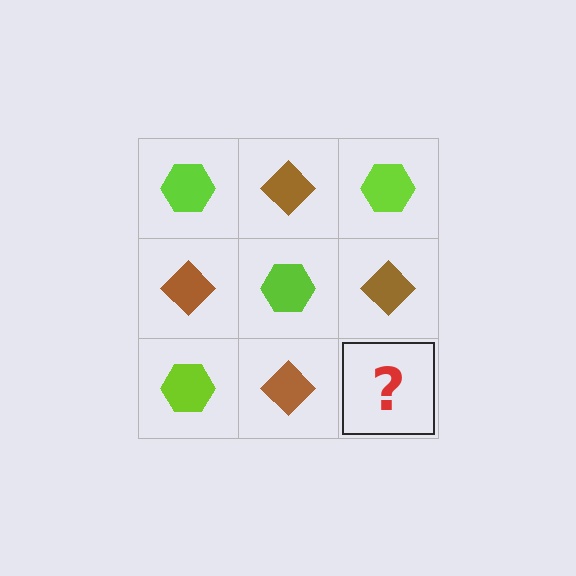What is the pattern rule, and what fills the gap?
The rule is that it alternates lime hexagon and brown diamond in a checkerboard pattern. The gap should be filled with a lime hexagon.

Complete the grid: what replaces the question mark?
The question mark should be replaced with a lime hexagon.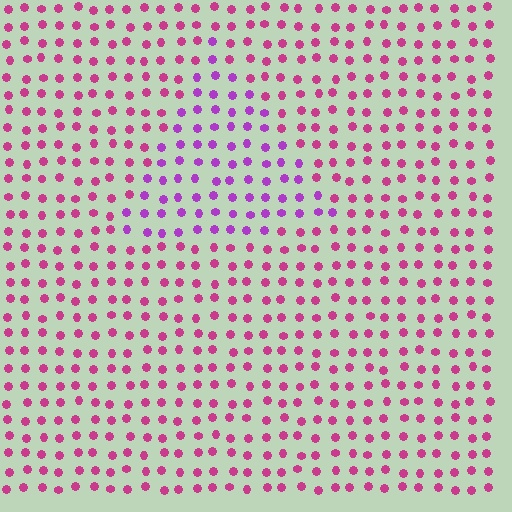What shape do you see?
I see a triangle.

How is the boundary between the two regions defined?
The boundary is defined purely by a slight shift in hue (about 37 degrees). Spacing, size, and orientation are identical on both sides.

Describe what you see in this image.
The image is filled with small magenta elements in a uniform arrangement. A triangle-shaped region is visible where the elements are tinted to a slightly different hue, forming a subtle color boundary.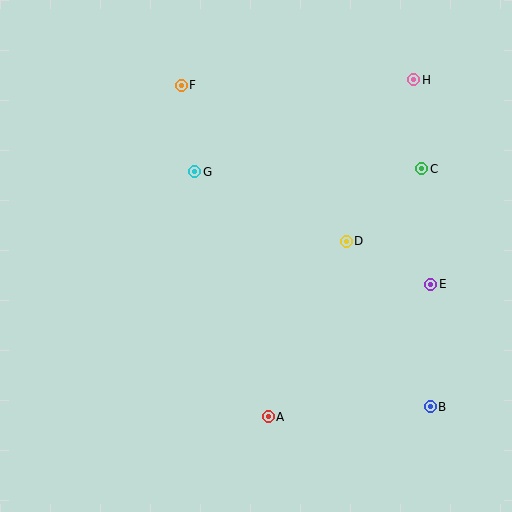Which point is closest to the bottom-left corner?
Point A is closest to the bottom-left corner.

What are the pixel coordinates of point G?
Point G is at (195, 172).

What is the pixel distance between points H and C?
The distance between H and C is 90 pixels.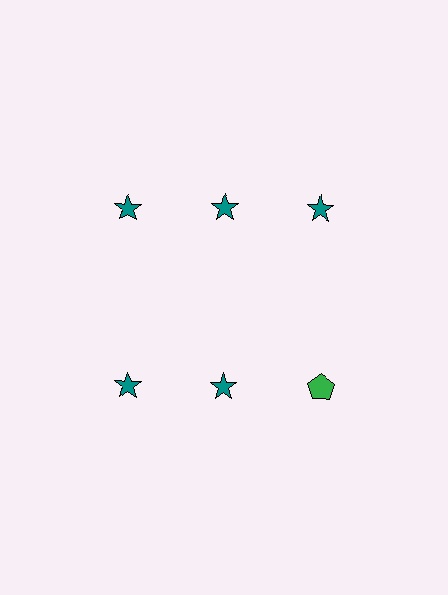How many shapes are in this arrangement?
There are 6 shapes arranged in a grid pattern.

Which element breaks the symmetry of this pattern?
The green pentagon in the second row, center column breaks the symmetry. All other shapes are teal stars.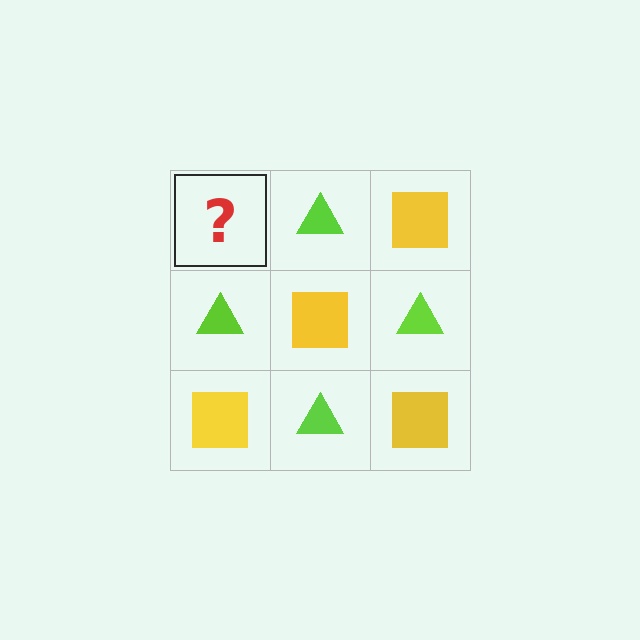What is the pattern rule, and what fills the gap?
The rule is that it alternates yellow square and lime triangle in a checkerboard pattern. The gap should be filled with a yellow square.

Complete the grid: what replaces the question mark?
The question mark should be replaced with a yellow square.